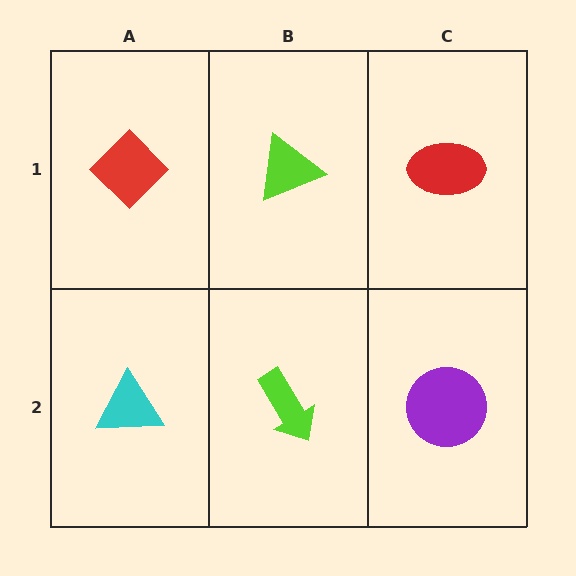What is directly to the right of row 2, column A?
A lime arrow.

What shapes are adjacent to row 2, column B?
A lime triangle (row 1, column B), a cyan triangle (row 2, column A), a purple circle (row 2, column C).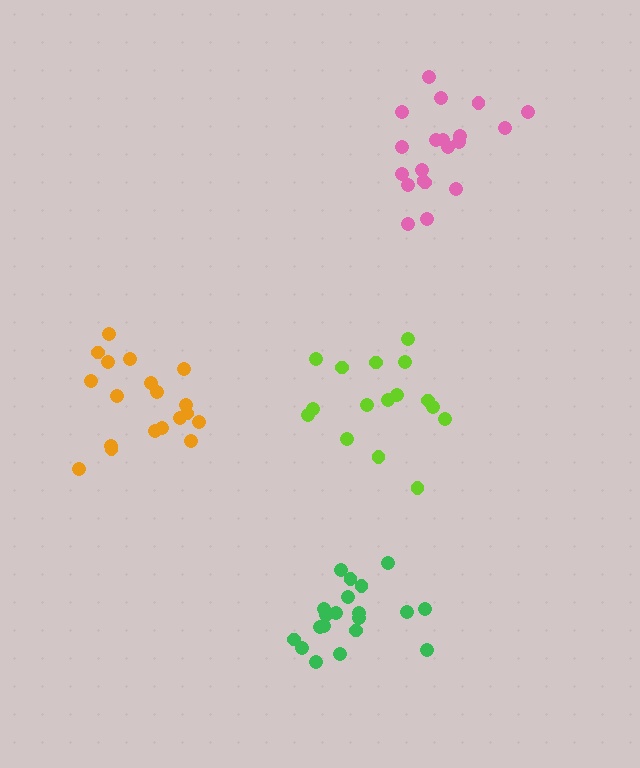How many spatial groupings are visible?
There are 4 spatial groupings.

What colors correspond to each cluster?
The clusters are colored: lime, orange, green, pink.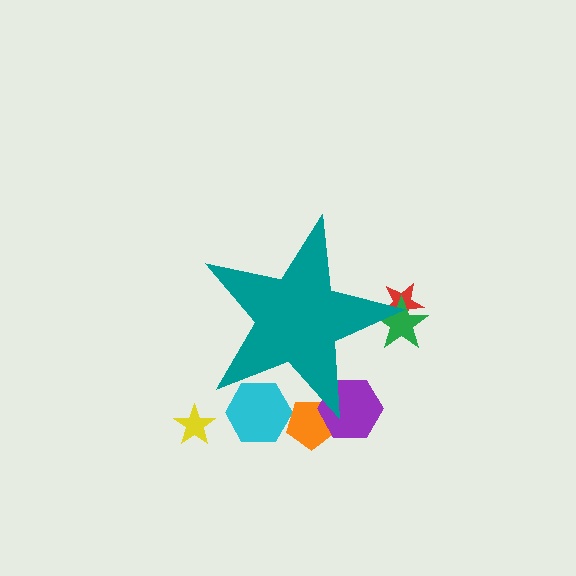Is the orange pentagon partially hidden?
Yes, the orange pentagon is partially hidden behind the teal star.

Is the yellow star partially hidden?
No, the yellow star is fully visible.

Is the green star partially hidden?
Yes, the green star is partially hidden behind the teal star.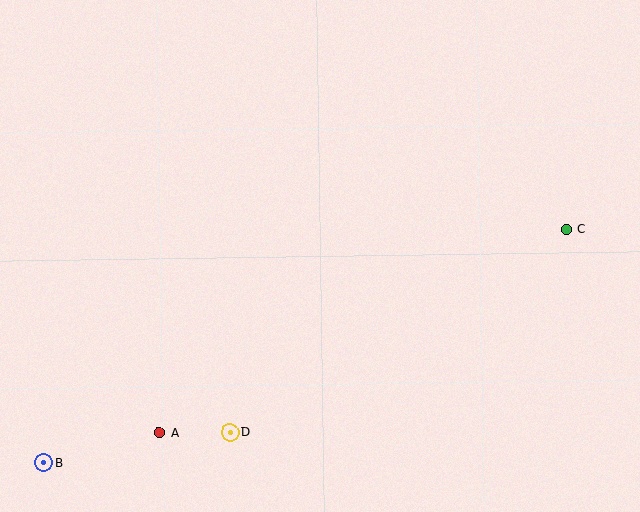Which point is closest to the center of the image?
Point D at (230, 433) is closest to the center.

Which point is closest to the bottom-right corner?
Point C is closest to the bottom-right corner.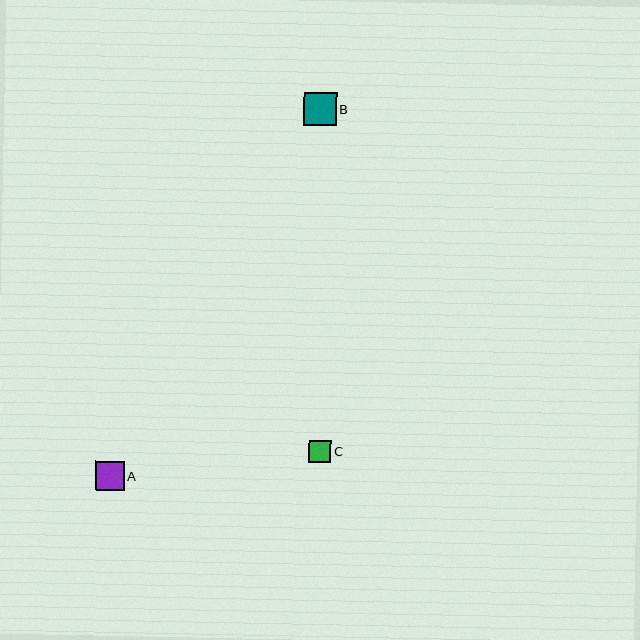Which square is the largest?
Square B is the largest with a size of approximately 33 pixels.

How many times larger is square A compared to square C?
Square A is approximately 1.3 times the size of square C.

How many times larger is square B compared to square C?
Square B is approximately 1.5 times the size of square C.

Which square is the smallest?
Square C is the smallest with a size of approximately 22 pixels.